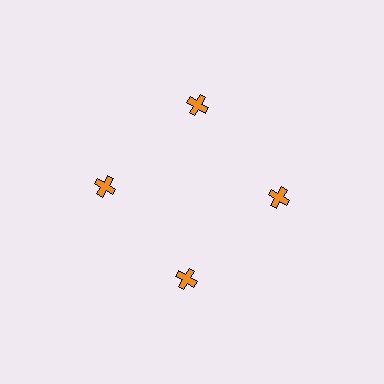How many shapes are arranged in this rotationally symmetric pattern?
There are 4 shapes, arranged in 4 groups of 1.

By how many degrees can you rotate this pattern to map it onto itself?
The pattern maps onto itself every 90 degrees of rotation.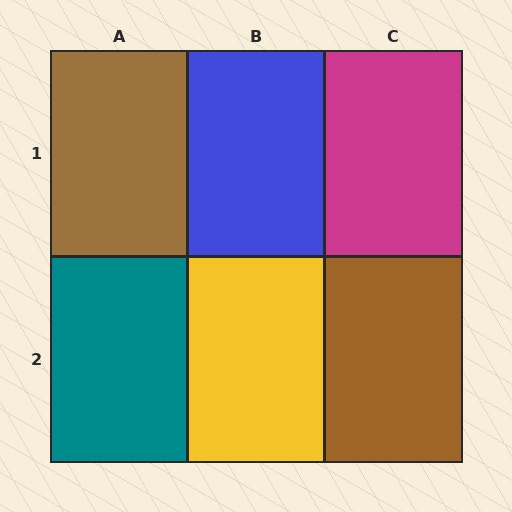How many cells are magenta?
1 cell is magenta.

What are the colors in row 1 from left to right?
Brown, blue, magenta.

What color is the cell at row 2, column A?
Teal.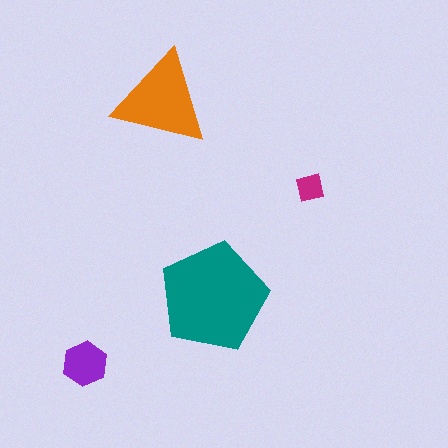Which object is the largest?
The teal pentagon.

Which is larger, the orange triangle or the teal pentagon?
The teal pentagon.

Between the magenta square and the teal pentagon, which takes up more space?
The teal pentagon.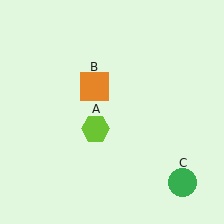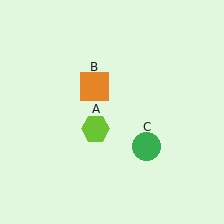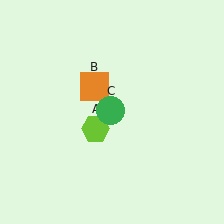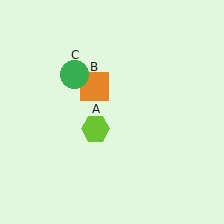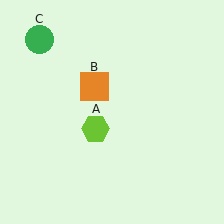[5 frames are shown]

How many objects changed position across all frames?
1 object changed position: green circle (object C).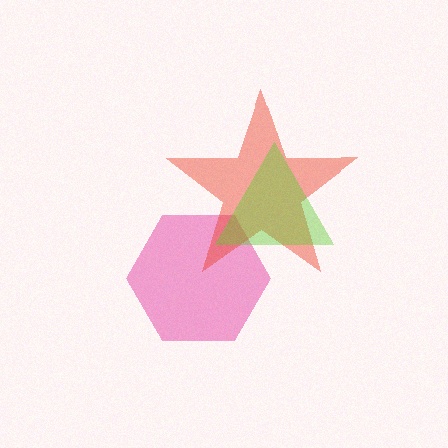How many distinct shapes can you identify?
There are 3 distinct shapes: a pink hexagon, a red star, a lime triangle.